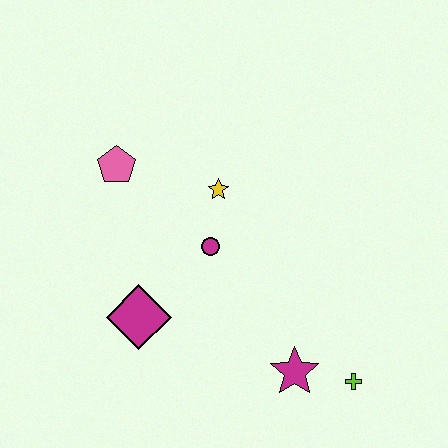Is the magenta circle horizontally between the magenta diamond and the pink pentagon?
No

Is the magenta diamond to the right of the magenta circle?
No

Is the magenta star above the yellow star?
No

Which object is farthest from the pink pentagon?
The lime cross is farthest from the pink pentagon.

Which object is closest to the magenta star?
The lime cross is closest to the magenta star.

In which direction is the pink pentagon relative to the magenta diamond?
The pink pentagon is above the magenta diamond.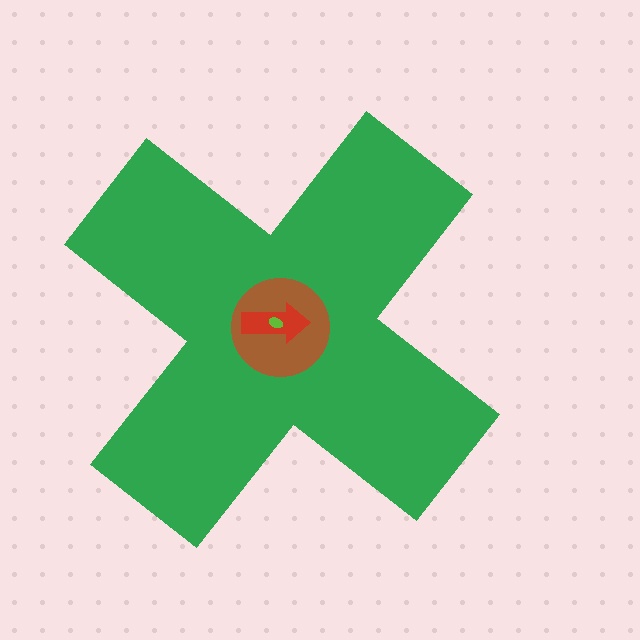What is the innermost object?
The lime ellipse.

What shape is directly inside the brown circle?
The red arrow.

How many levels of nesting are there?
4.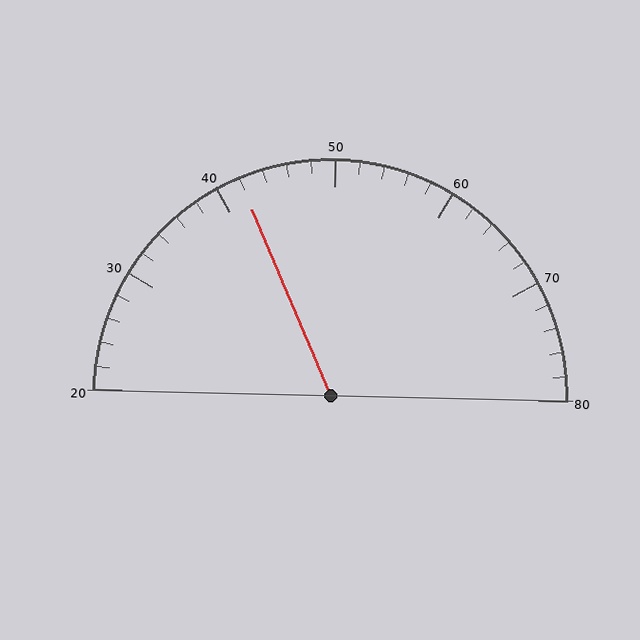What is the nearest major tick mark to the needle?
The nearest major tick mark is 40.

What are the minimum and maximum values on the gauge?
The gauge ranges from 20 to 80.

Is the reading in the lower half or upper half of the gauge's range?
The reading is in the lower half of the range (20 to 80).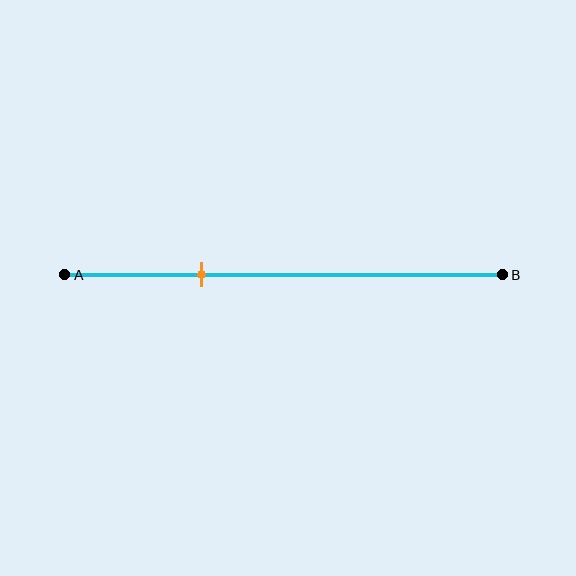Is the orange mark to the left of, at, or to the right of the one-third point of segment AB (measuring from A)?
The orange mark is approximately at the one-third point of segment AB.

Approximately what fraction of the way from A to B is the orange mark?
The orange mark is approximately 30% of the way from A to B.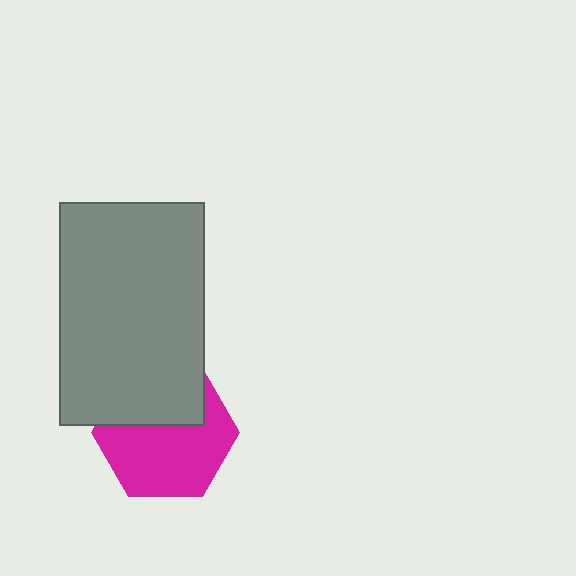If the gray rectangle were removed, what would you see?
You would see the complete magenta hexagon.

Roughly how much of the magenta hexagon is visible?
About half of it is visible (roughly 63%).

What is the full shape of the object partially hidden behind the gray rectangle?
The partially hidden object is a magenta hexagon.